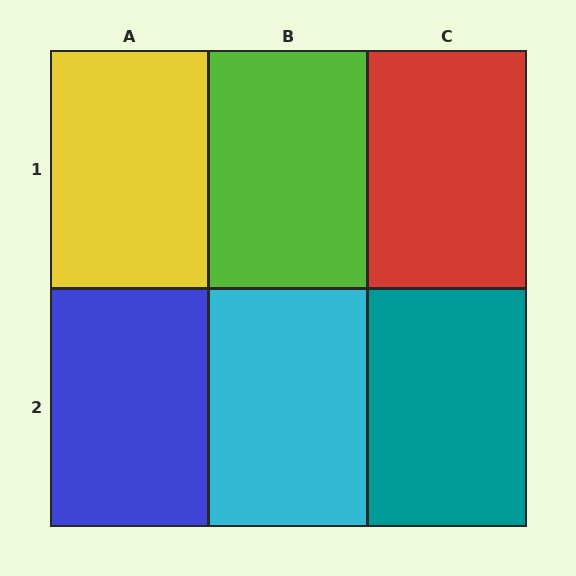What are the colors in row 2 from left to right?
Blue, cyan, teal.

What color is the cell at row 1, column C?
Red.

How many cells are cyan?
1 cell is cyan.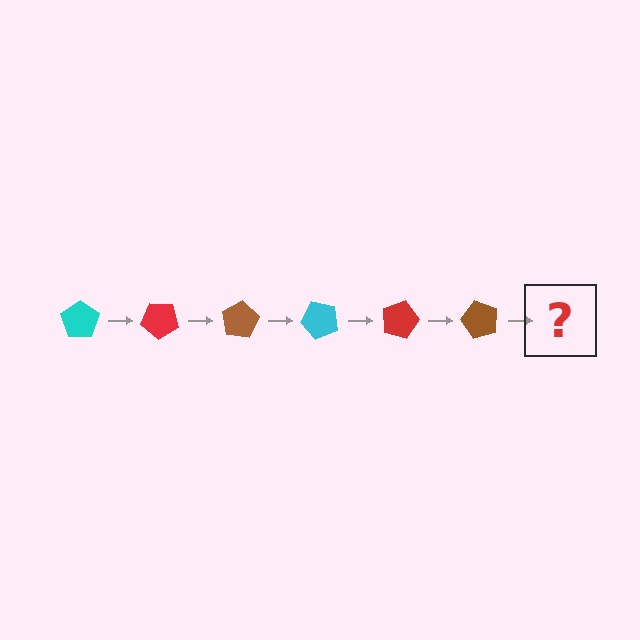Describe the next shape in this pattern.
It should be a cyan pentagon, rotated 240 degrees from the start.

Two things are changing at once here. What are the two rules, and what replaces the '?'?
The two rules are that it rotates 40 degrees each step and the color cycles through cyan, red, and brown. The '?' should be a cyan pentagon, rotated 240 degrees from the start.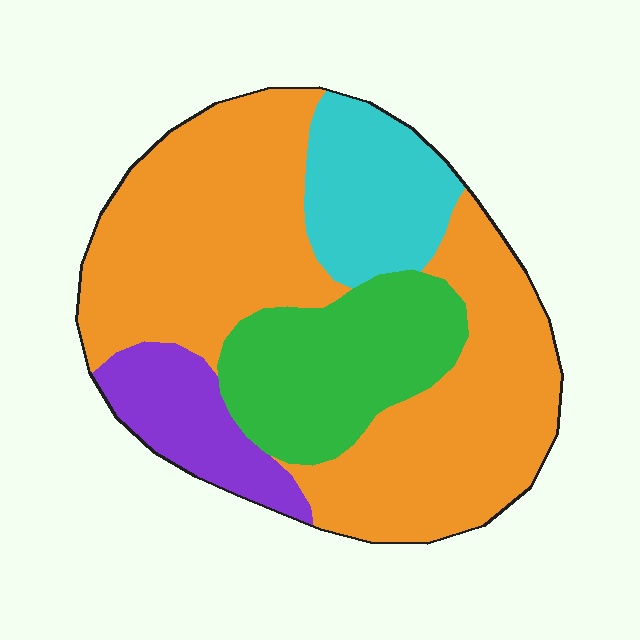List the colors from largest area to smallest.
From largest to smallest: orange, green, cyan, purple.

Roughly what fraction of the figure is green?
Green takes up between a sixth and a third of the figure.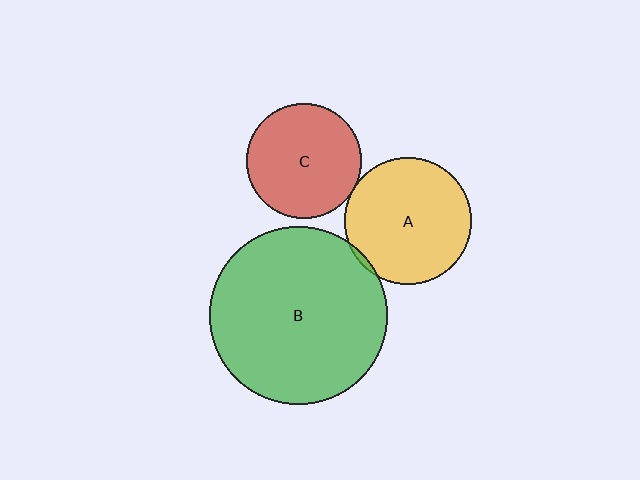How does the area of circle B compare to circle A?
Approximately 2.0 times.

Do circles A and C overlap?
Yes.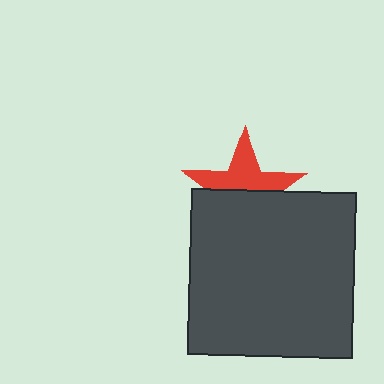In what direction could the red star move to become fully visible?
The red star could move up. That would shift it out from behind the dark gray square entirely.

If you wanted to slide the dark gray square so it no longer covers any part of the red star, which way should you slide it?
Slide it down — that is the most direct way to separate the two shapes.